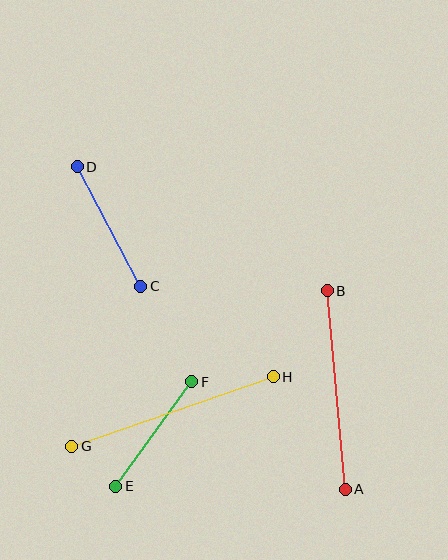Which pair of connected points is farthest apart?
Points G and H are farthest apart.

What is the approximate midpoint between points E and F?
The midpoint is at approximately (154, 434) pixels.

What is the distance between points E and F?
The distance is approximately 129 pixels.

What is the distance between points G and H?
The distance is approximately 213 pixels.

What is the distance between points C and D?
The distance is approximately 135 pixels.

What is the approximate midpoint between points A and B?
The midpoint is at approximately (336, 390) pixels.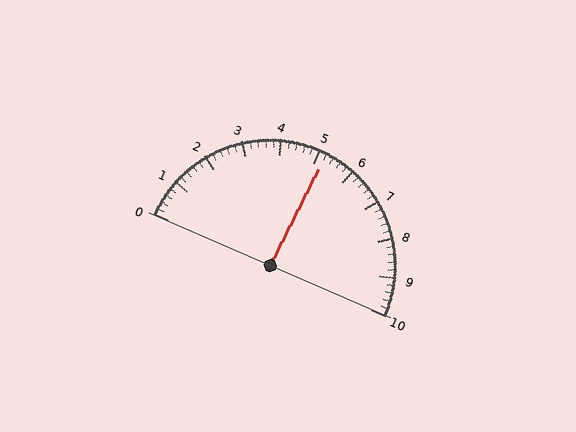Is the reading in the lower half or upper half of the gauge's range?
The reading is in the upper half of the range (0 to 10).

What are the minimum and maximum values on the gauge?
The gauge ranges from 0 to 10.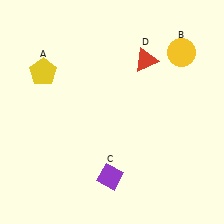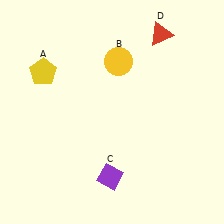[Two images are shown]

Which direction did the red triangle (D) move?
The red triangle (D) moved up.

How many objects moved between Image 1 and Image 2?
2 objects moved between the two images.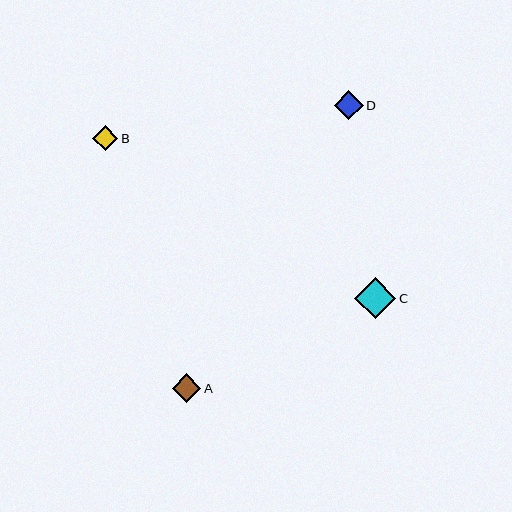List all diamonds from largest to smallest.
From largest to smallest: C, D, A, B.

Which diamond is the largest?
Diamond C is the largest with a size of approximately 41 pixels.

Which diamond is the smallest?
Diamond B is the smallest with a size of approximately 25 pixels.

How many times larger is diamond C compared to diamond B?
Diamond C is approximately 1.6 times the size of diamond B.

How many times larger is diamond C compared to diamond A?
Diamond C is approximately 1.4 times the size of diamond A.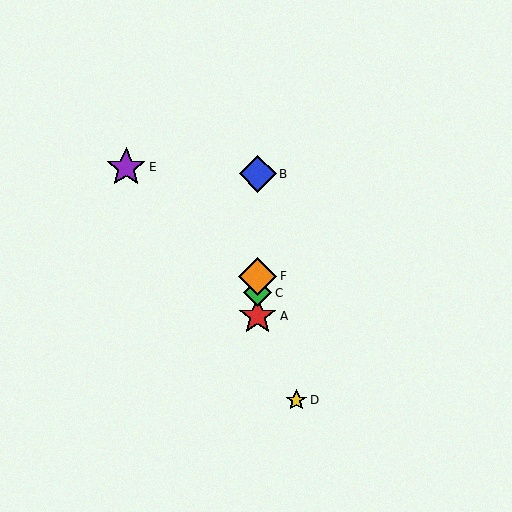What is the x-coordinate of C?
Object C is at x≈258.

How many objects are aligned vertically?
4 objects (A, B, C, F) are aligned vertically.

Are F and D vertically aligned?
No, F is at x≈258 and D is at x≈296.